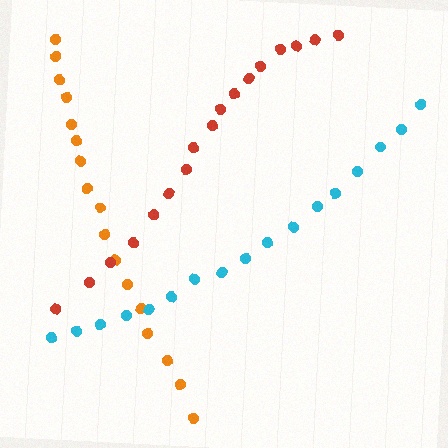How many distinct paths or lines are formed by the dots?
There are 3 distinct paths.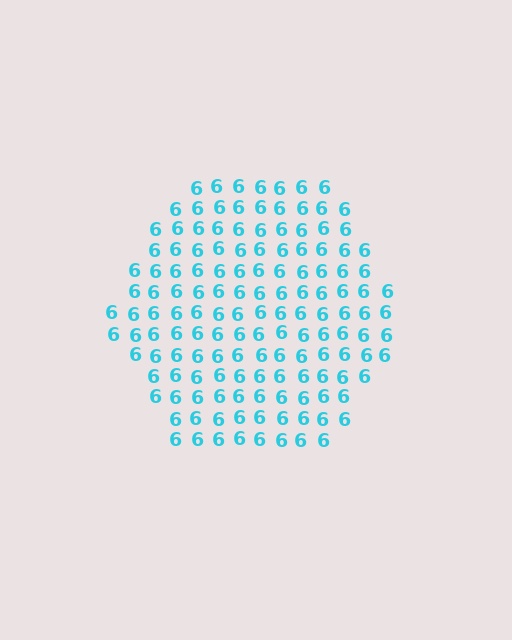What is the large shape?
The large shape is a hexagon.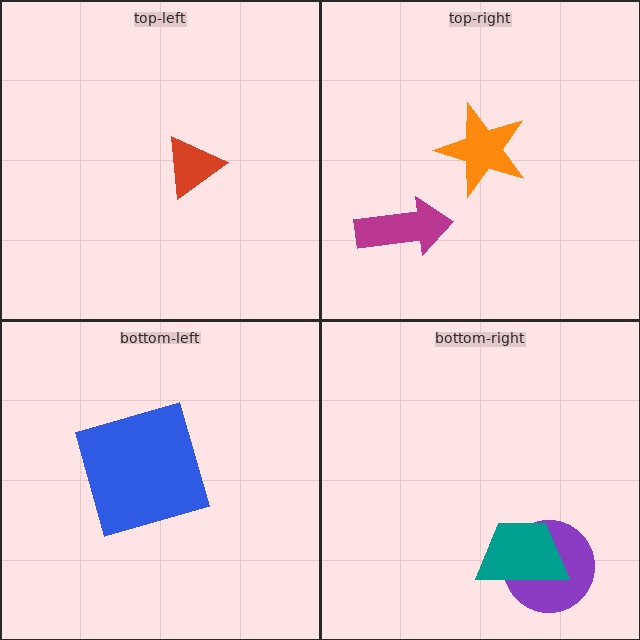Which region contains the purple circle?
The bottom-right region.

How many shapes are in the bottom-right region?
2.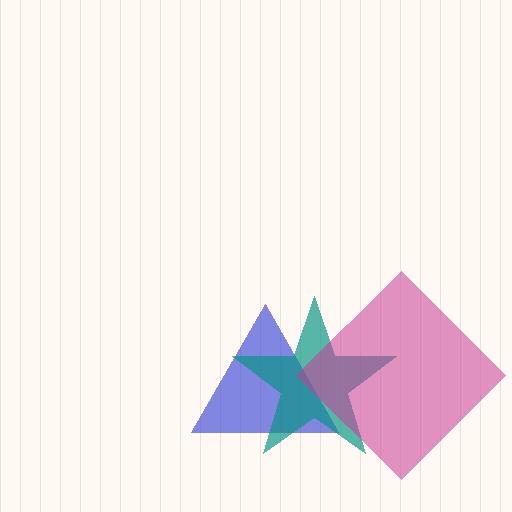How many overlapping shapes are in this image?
There are 3 overlapping shapes in the image.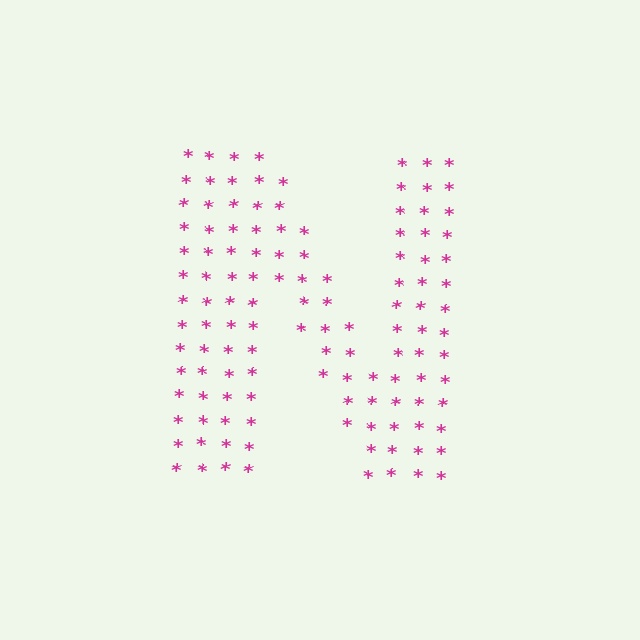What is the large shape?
The large shape is the letter N.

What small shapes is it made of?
It is made of small asterisks.